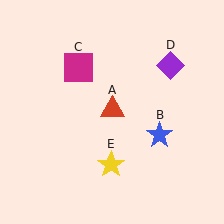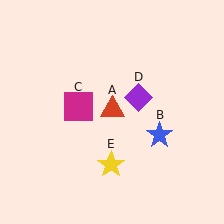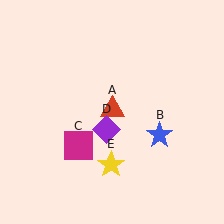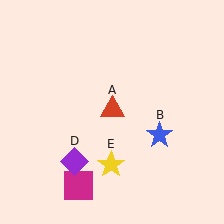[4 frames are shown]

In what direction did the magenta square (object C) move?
The magenta square (object C) moved down.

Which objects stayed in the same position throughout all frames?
Red triangle (object A) and blue star (object B) and yellow star (object E) remained stationary.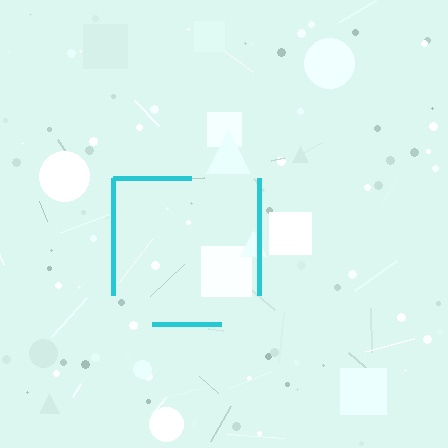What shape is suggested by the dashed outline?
The dashed outline suggests a square.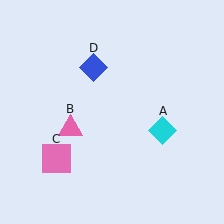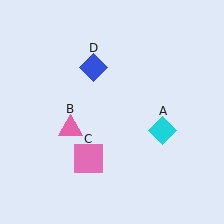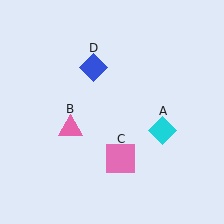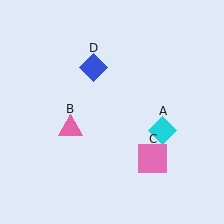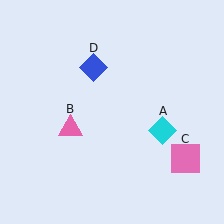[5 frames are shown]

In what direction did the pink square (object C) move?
The pink square (object C) moved right.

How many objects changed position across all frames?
1 object changed position: pink square (object C).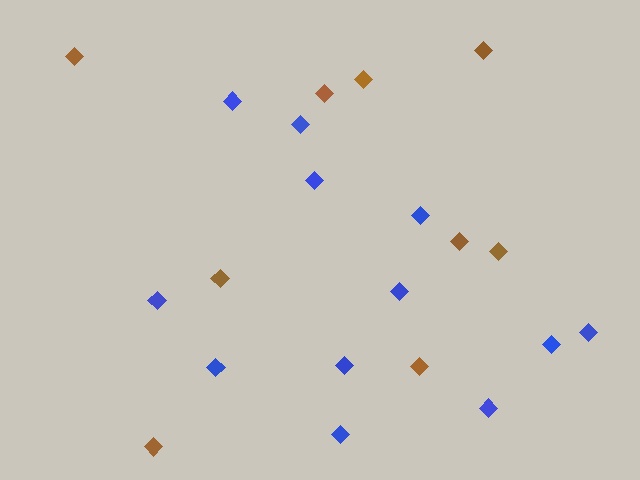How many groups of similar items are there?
There are 2 groups: one group of blue diamonds (12) and one group of brown diamonds (9).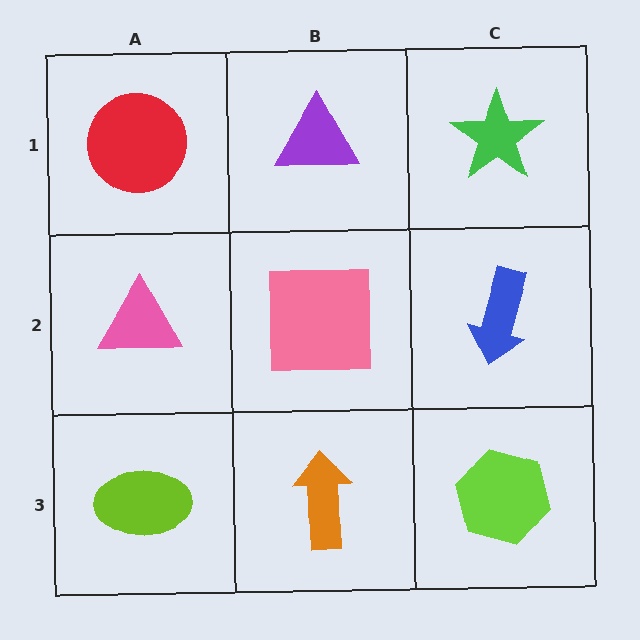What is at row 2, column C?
A blue arrow.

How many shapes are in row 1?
3 shapes.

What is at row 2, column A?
A pink triangle.